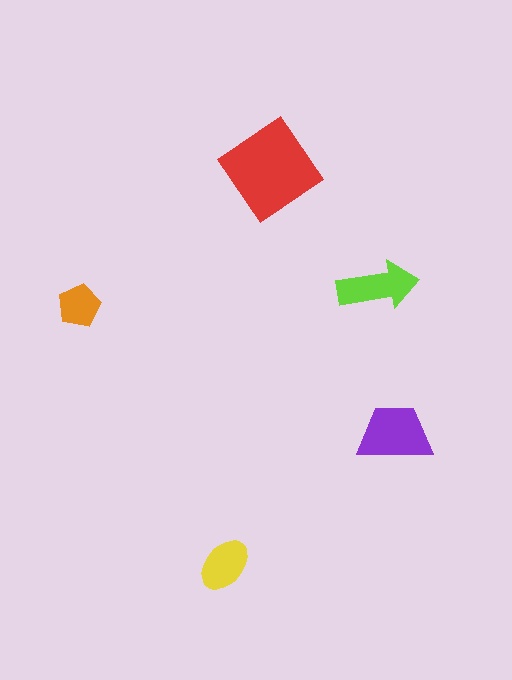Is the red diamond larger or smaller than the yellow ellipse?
Larger.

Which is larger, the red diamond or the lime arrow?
The red diamond.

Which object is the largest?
The red diamond.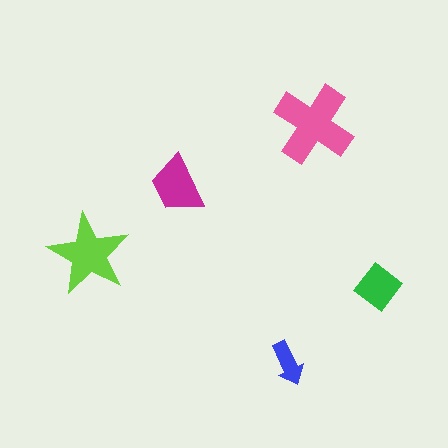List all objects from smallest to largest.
The blue arrow, the green diamond, the magenta trapezoid, the lime star, the pink cross.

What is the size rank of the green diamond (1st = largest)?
4th.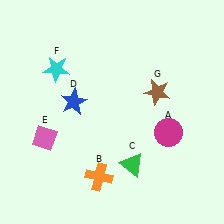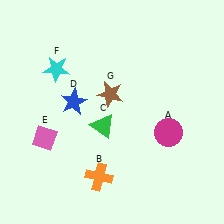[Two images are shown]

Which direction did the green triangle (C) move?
The green triangle (C) moved up.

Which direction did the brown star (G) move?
The brown star (G) moved left.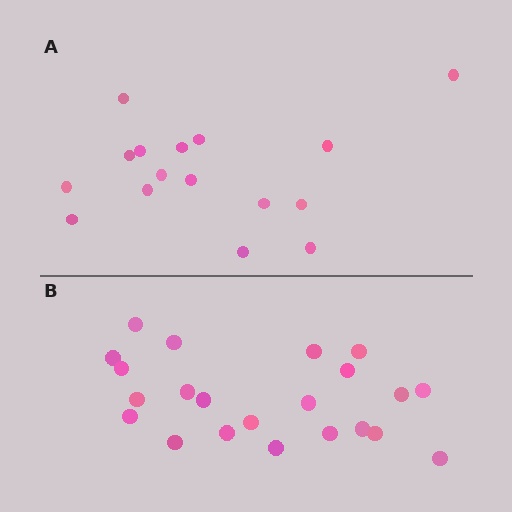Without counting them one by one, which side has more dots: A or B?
Region B (the bottom region) has more dots.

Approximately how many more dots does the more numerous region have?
Region B has about 6 more dots than region A.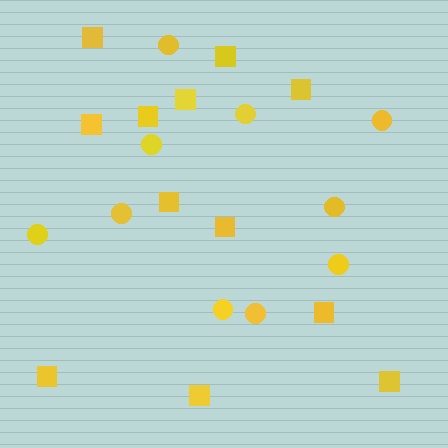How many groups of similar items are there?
There are 2 groups: one group of circles (10) and one group of squares (12).